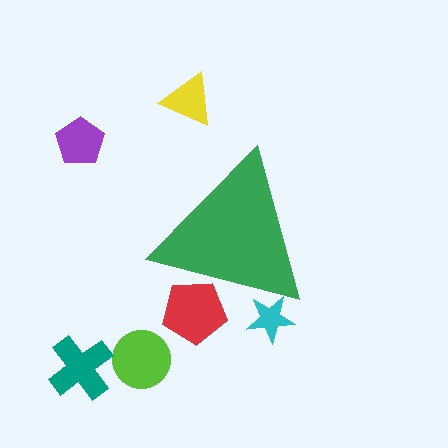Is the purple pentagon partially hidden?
No, the purple pentagon is fully visible.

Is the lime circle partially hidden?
No, the lime circle is fully visible.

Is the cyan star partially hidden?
Yes, the cyan star is partially hidden behind the green triangle.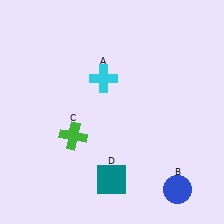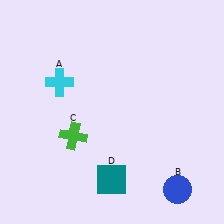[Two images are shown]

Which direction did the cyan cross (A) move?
The cyan cross (A) moved left.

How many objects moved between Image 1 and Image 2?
1 object moved between the two images.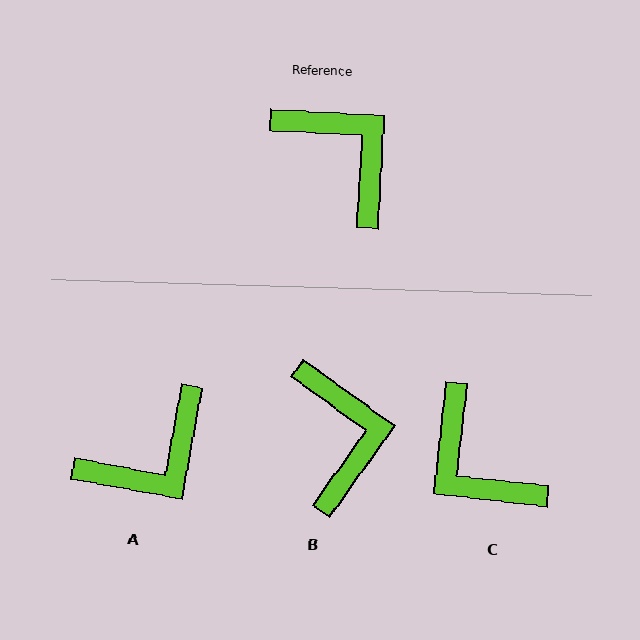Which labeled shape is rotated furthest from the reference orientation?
C, about 177 degrees away.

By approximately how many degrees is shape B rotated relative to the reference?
Approximately 32 degrees clockwise.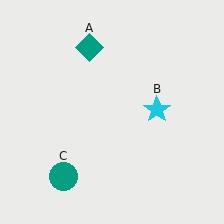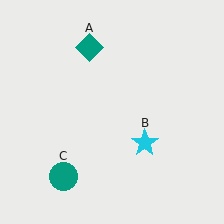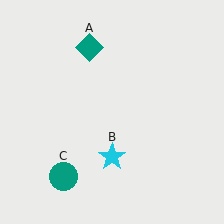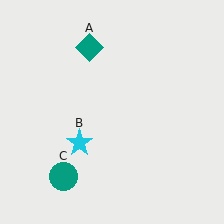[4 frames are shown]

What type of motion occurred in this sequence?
The cyan star (object B) rotated clockwise around the center of the scene.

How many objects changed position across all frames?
1 object changed position: cyan star (object B).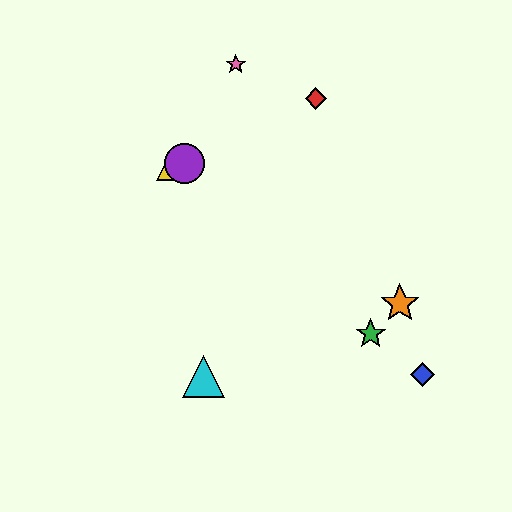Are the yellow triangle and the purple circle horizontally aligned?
Yes, both are at y≈164.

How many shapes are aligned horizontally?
2 shapes (the yellow triangle, the purple circle) are aligned horizontally.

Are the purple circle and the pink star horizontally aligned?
No, the purple circle is at y≈164 and the pink star is at y≈64.